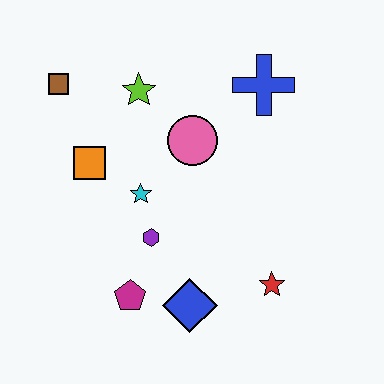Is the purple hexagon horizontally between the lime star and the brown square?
No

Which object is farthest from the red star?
The brown square is farthest from the red star.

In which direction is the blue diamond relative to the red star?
The blue diamond is to the left of the red star.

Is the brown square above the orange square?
Yes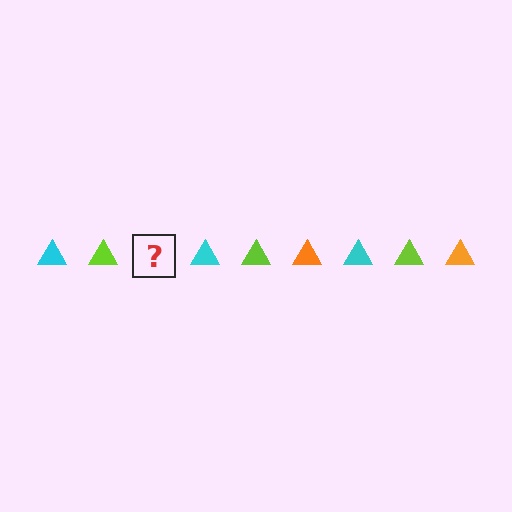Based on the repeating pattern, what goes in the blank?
The blank should be an orange triangle.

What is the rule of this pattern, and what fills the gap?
The rule is that the pattern cycles through cyan, lime, orange triangles. The gap should be filled with an orange triangle.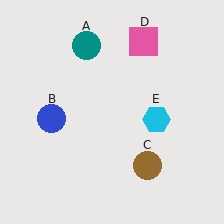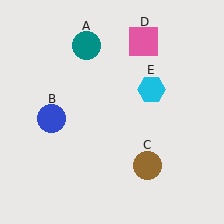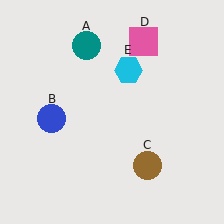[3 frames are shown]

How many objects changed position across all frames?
1 object changed position: cyan hexagon (object E).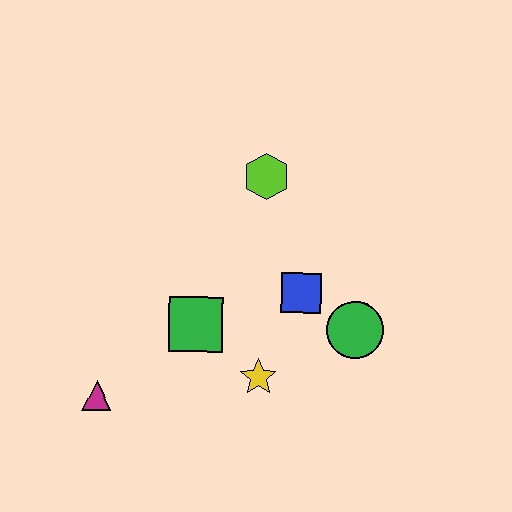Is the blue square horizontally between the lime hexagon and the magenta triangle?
No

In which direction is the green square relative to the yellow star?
The green square is to the left of the yellow star.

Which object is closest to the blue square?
The green circle is closest to the blue square.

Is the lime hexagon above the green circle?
Yes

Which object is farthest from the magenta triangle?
The lime hexagon is farthest from the magenta triangle.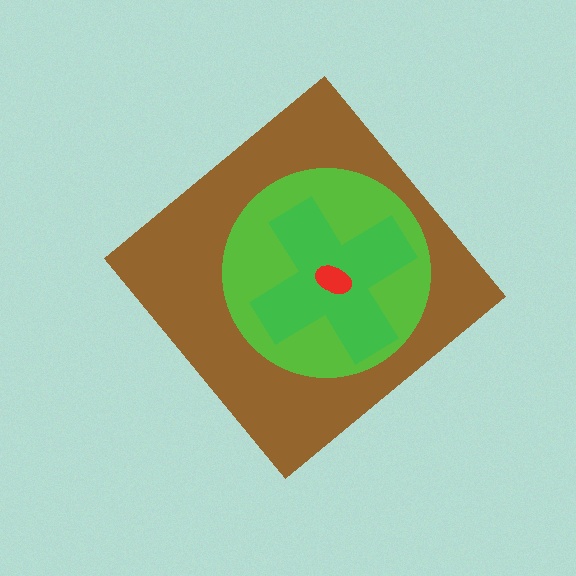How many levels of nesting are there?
4.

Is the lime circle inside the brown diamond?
Yes.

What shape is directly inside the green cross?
The red ellipse.